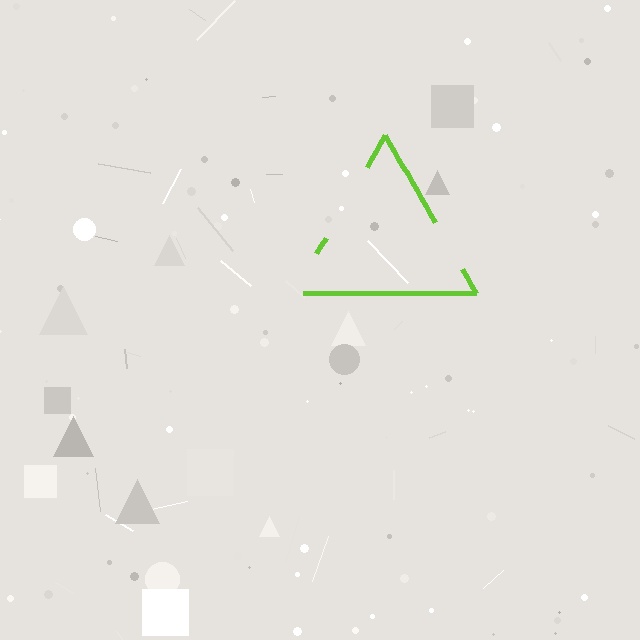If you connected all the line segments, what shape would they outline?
They would outline a triangle.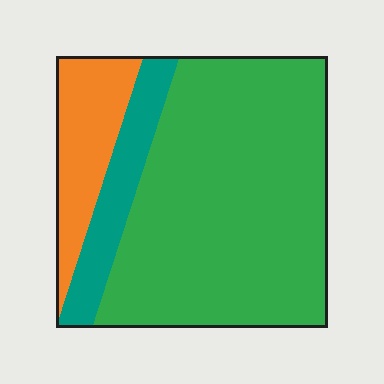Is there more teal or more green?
Green.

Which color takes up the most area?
Green, at roughly 70%.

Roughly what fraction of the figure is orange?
Orange takes up less than a quarter of the figure.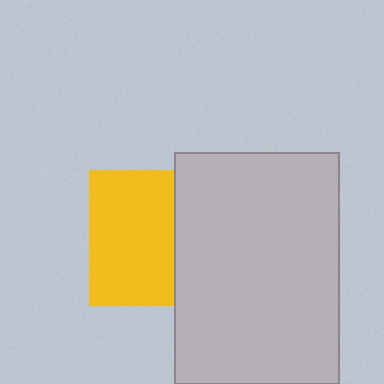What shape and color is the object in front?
The object in front is a light gray rectangle.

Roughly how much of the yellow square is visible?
About half of it is visible (roughly 62%).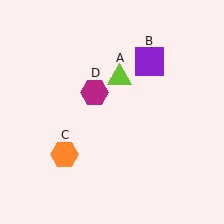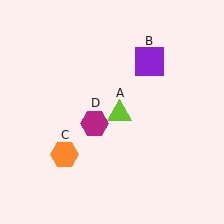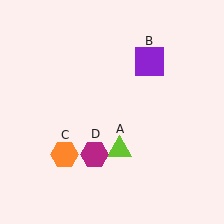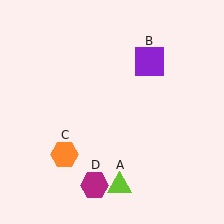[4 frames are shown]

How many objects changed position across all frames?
2 objects changed position: lime triangle (object A), magenta hexagon (object D).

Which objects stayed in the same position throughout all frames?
Purple square (object B) and orange hexagon (object C) remained stationary.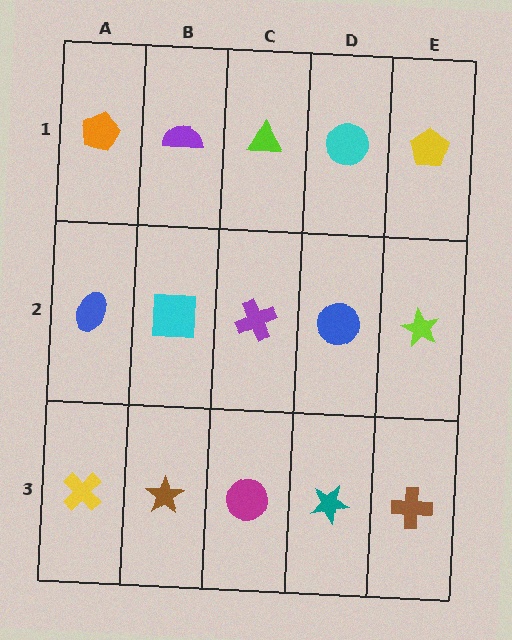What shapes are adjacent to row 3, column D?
A blue circle (row 2, column D), a magenta circle (row 3, column C), a brown cross (row 3, column E).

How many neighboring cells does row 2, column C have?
4.